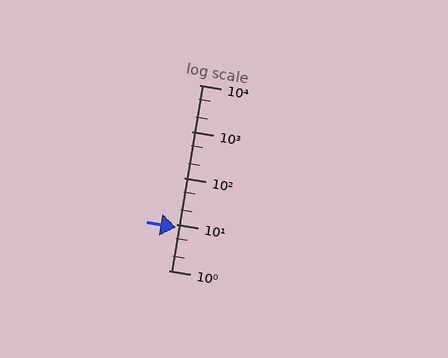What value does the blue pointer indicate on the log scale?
The pointer indicates approximately 8.3.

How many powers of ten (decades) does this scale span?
The scale spans 4 decades, from 1 to 10000.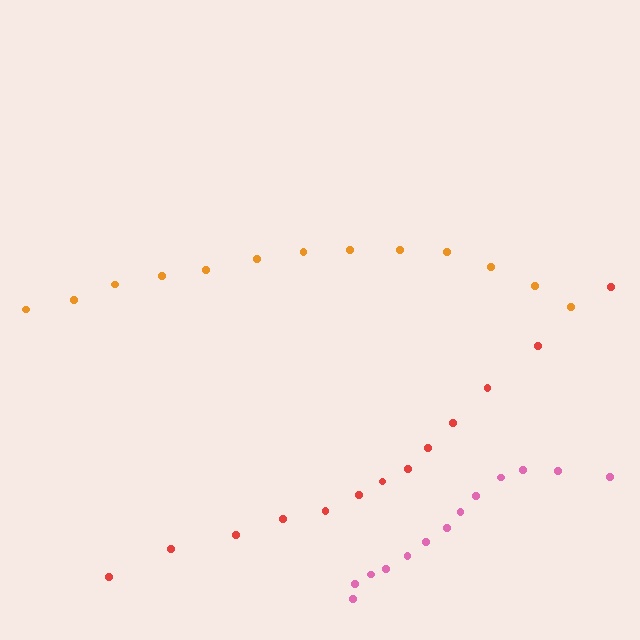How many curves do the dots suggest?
There are 3 distinct paths.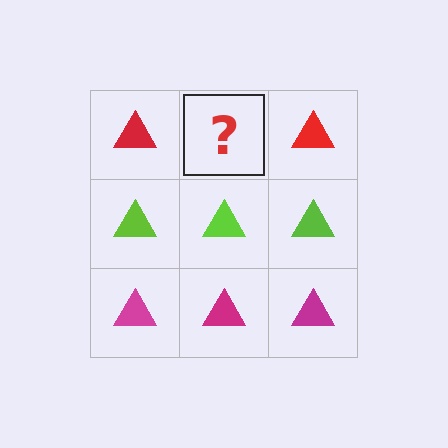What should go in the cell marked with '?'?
The missing cell should contain a red triangle.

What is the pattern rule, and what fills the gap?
The rule is that each row has a consistent color. The gap should be filled with a red triangle.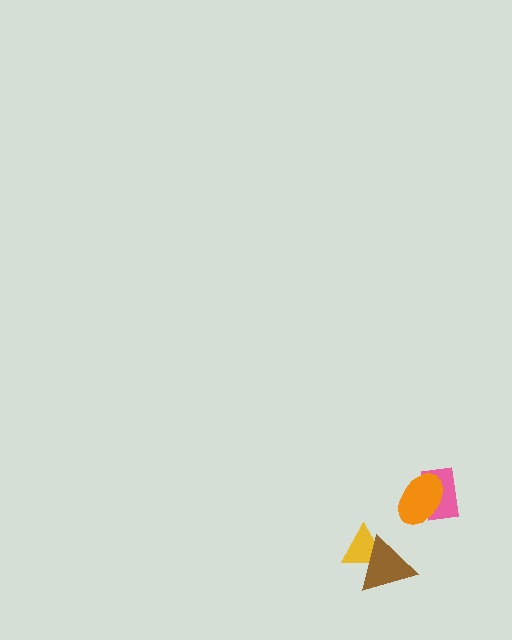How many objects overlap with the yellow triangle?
1 object overlaps with the yellow triangle.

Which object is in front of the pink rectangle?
The orange ellipse is in front of the pink rectangle.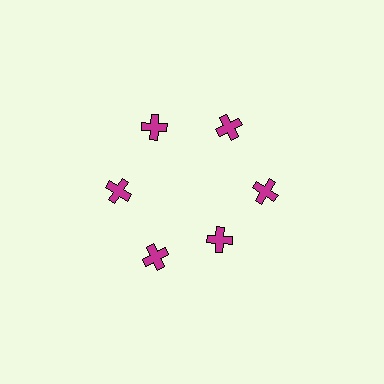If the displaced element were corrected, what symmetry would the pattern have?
It would have 6-fold rotational symmetry — the pattern would map onto itself every 60 degrees.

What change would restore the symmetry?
The symmetry would be restored by moving it outward, back onto the ring so that all 6 crosses sit at equal angles and equal distance from the center.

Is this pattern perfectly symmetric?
No. The 6 magenta crosses are arranged in a ring, but one element near the 5 o'clock position is pulled inward toward the center, breaking the 6-fold rotational symmetry.